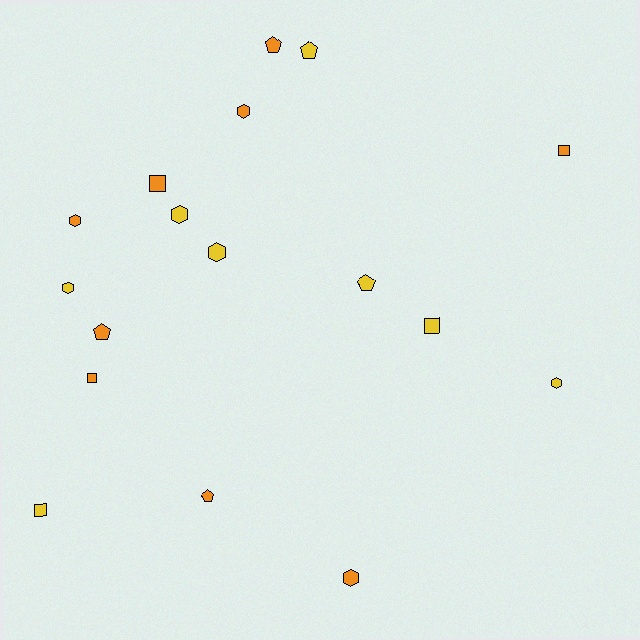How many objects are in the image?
There are 17 objects.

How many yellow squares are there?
There are 2 yellow squares.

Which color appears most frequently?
Orange, with 9 objects.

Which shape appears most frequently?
Hexagon, with 7 objects.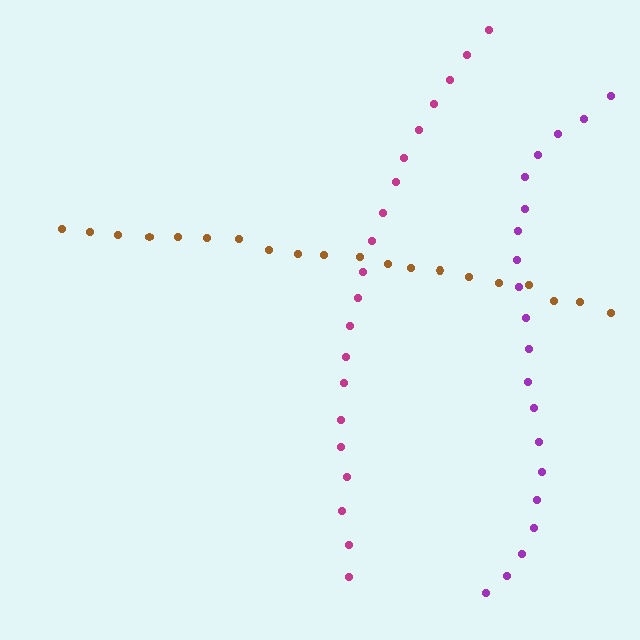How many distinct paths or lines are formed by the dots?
There are 3 distinct paths.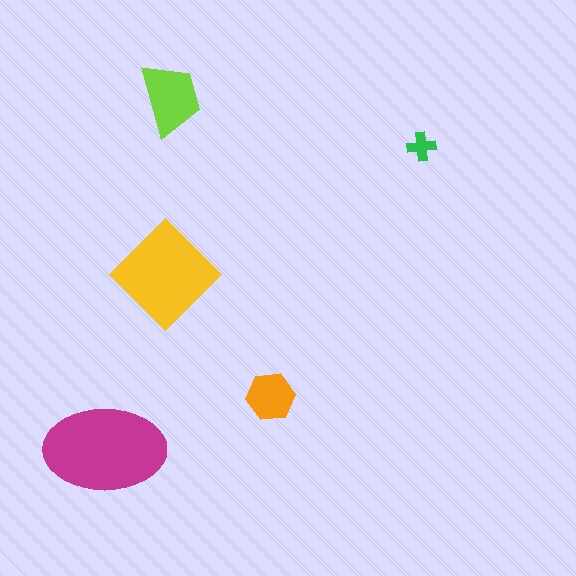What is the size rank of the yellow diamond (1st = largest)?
2nd.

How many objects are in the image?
There are 5 objects in the image.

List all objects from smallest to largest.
The green cross, the orange hexagon, the lime trapezoid, the yellow diamond, the magenta ellipse.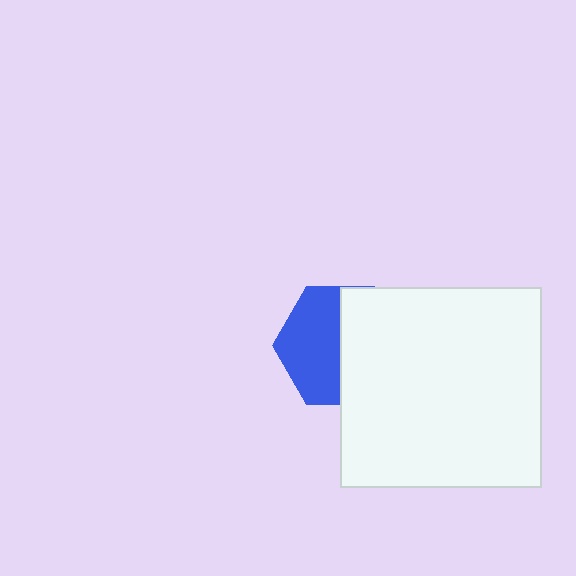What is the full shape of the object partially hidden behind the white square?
The partially hidden object is a blue hexagon.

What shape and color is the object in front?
The object in front is a white square.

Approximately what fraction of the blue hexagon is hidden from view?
Roughly 50% of the blue hexagon is hidden behind the white square.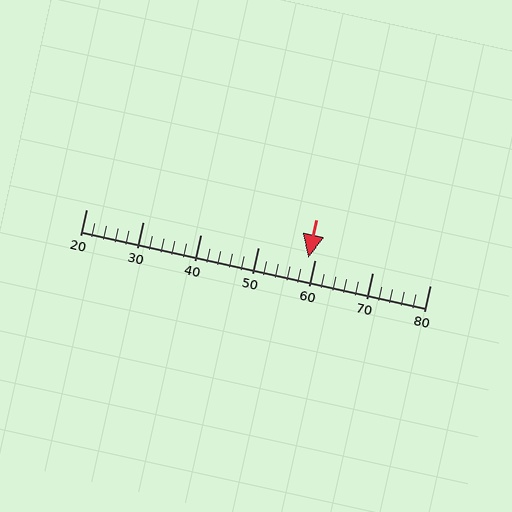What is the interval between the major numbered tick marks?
The major tick marks are spaced 10 units apart.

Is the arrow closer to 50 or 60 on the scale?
The arrow is closer to 60.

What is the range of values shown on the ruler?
The ruler shows values from 20 to 80.